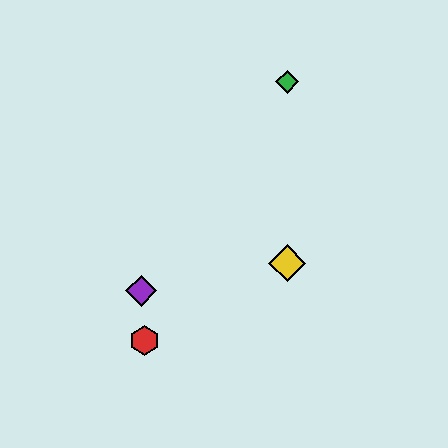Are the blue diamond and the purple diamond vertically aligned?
No, the blue diamond is at x≈287 and the purple diamond is at x≈141.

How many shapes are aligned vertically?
3 shapes (the blue diamond, the green diamond, the yellow diamond) are aligned vertically.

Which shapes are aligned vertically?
The blue diamond, the green diamond, the yellow diamond are aligned vertically.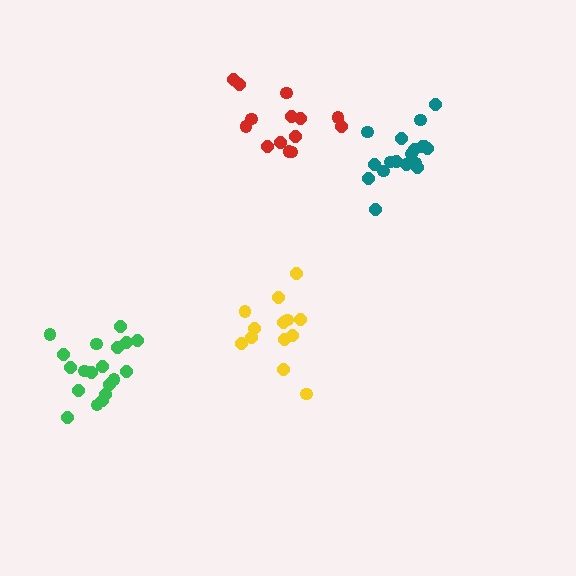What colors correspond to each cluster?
The clusters are colored: teal, red, yellow, green.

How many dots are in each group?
Group 1: 18 dots, Group 2: 14 dots, Group 3: 13 dots, Group 4: 19 dots (64 total).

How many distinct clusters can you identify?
There are 4 distinct clusters.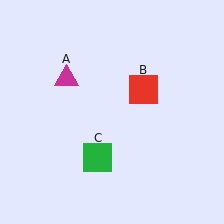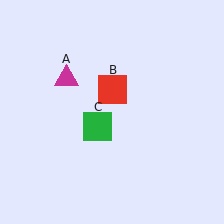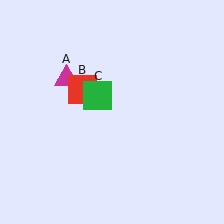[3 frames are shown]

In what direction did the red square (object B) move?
The red square (object B) moved left.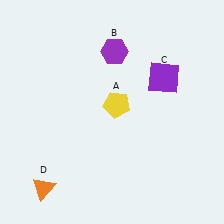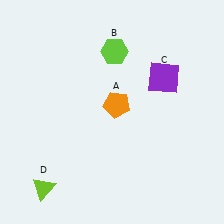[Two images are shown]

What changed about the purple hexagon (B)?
In Image 1, B is purple. In Image 2, it changed to lime.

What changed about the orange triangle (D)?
In Image 1, D is orange. In Image 2, it changed to lime.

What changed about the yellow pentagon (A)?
In Image 1, A is yellow. In Image 2, it changed to orange.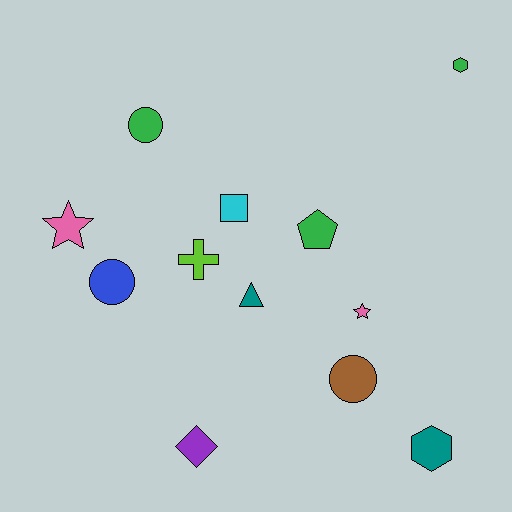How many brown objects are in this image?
There is 1 brown object.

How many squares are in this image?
There is 1 square.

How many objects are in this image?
There are 12 objects.